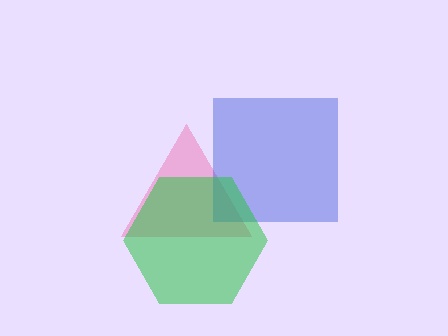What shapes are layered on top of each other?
The layered shapes are: a pink triangle, a blue square, a green hexagon.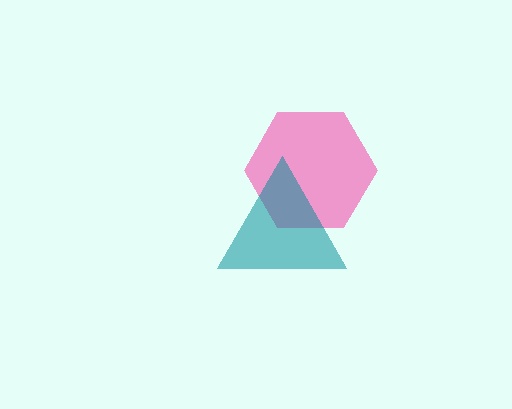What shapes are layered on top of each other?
The layered shapes are: a pink hexagon, a teal triangle.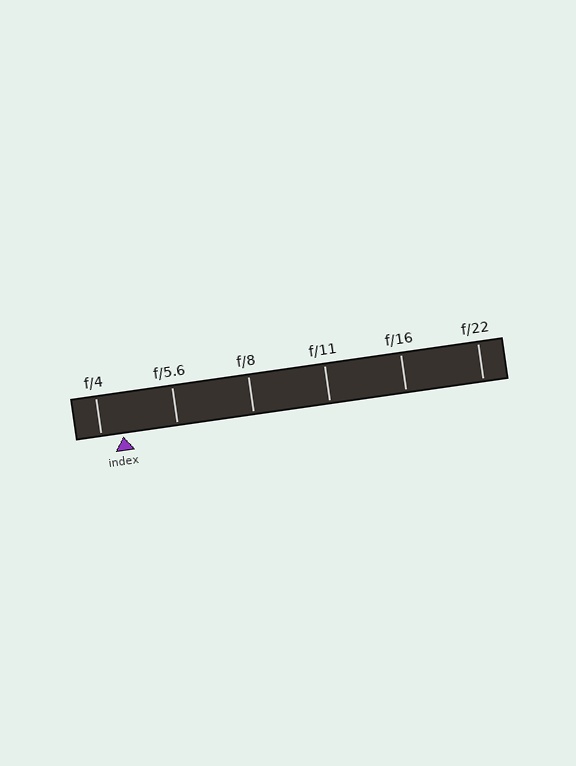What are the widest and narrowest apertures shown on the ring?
The widest aperture shown is f/4 and the narrowest is f/22.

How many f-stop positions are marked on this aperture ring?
There are 6 f-stop positions marked.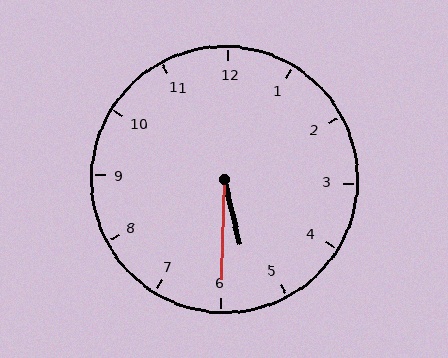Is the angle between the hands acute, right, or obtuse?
It is acute.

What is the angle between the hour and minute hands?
Approximately 15 degrees.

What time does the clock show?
5:30.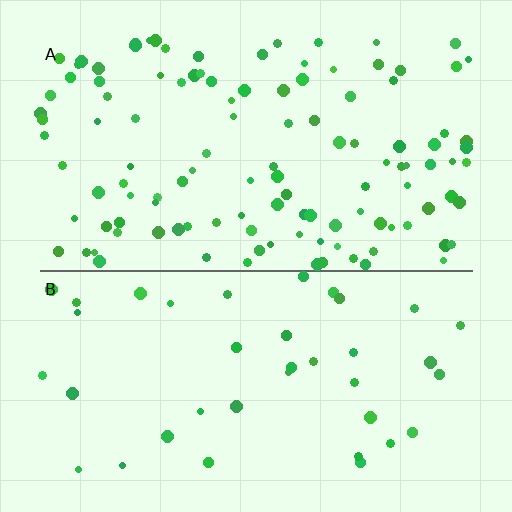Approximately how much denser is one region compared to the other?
Approximately 3.0× — region A over region B.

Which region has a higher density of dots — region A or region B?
A (the top).